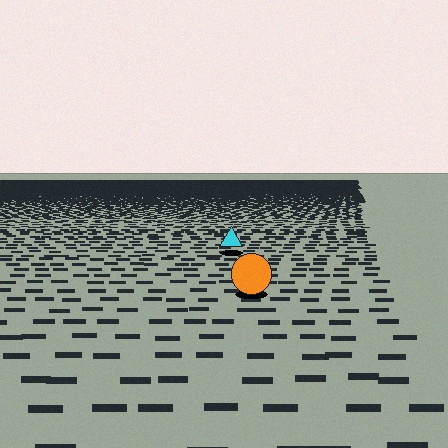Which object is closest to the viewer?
The orange circle is closest. The texture marks near it are larger and more spread out.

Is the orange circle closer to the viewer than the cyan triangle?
Yes. The orange circle is closer — you can tell from the texture gradient: the ground texture is coarser near it.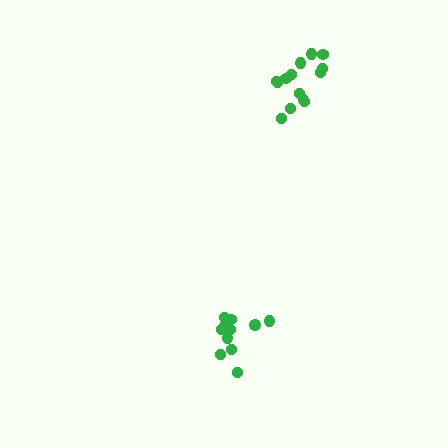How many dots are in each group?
Group 1: 14 dots, Group 2: 11 dots (25 total).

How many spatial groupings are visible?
There are 2 spatial groupings.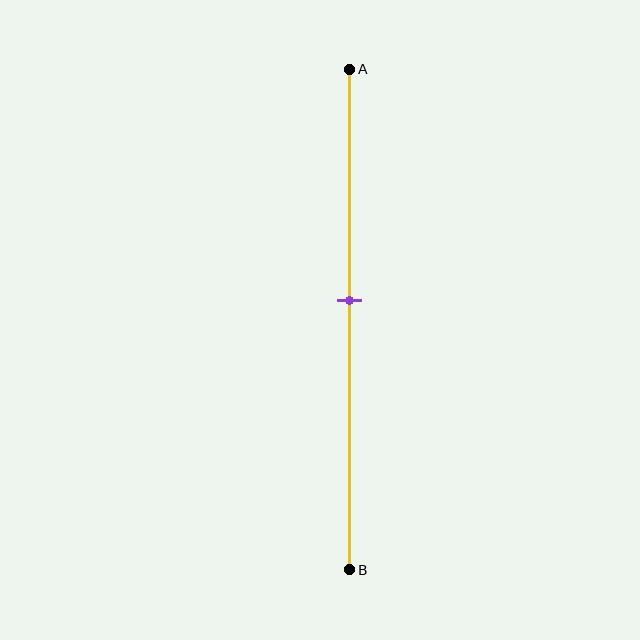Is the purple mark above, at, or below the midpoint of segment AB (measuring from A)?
The purple mark is above the midpoint of segment AB.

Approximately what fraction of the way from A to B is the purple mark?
The purple mark is approximately 45% of the way from A to B.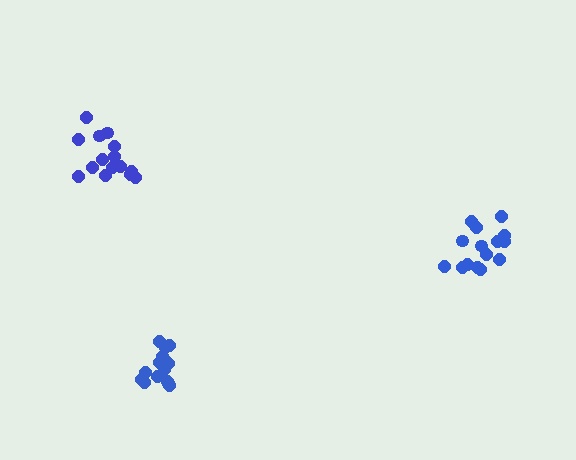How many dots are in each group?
Group 1: 15 dots, Group 2: 15 dots, Group 3: 15 dots (45 total).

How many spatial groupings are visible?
There are 3 spatial groupings.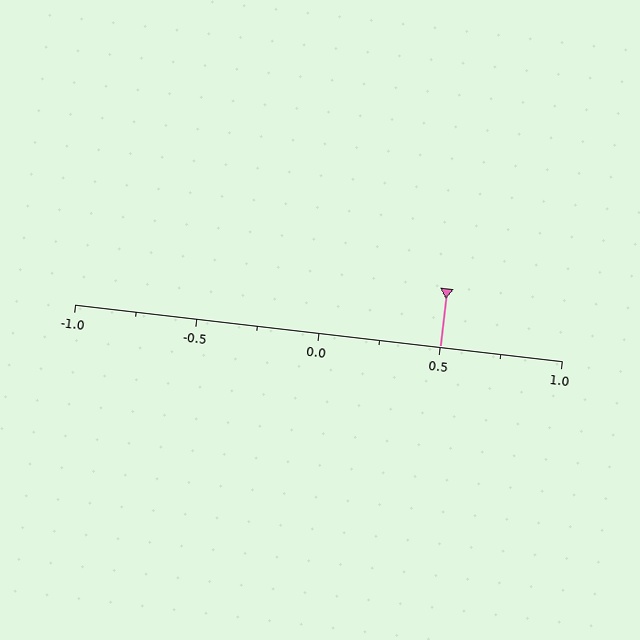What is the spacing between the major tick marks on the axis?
The major ticks are spaced 0.5 apart.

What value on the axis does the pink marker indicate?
The marker indicates approximately 0.5.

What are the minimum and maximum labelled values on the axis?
The axis runs from -1.0 to 1.0.